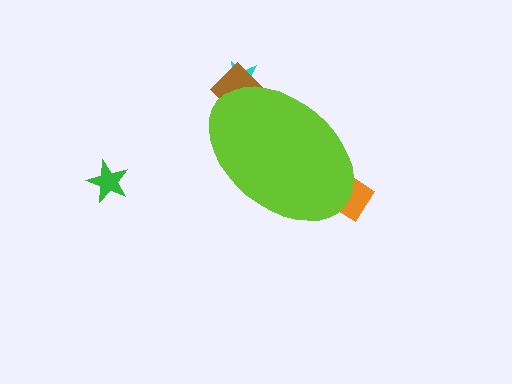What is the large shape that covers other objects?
A lime ellipse.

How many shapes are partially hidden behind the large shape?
3 shapes are partially hidden.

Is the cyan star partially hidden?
Yes, the cyan star is partially hidden behind the lime ellipse.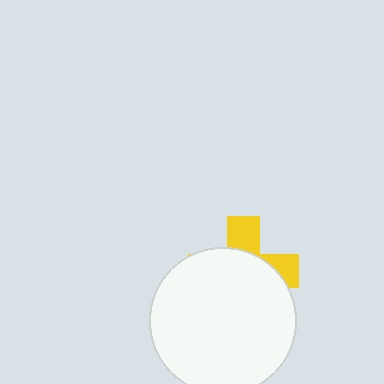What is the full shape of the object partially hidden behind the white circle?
The partially hidden object is a yellow cross.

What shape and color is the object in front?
The object in front is a white circle.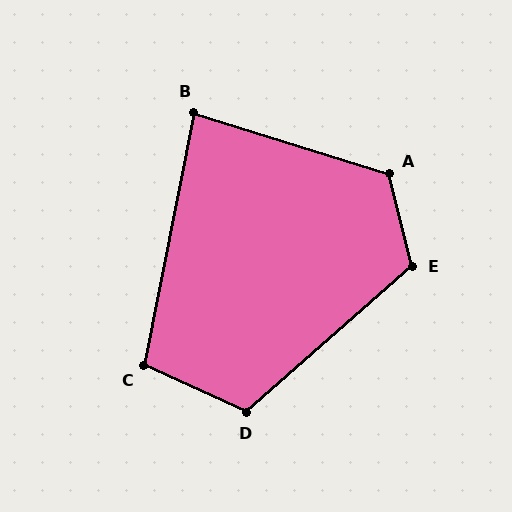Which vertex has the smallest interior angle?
B, at approximately 84 degrees.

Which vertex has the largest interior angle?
A, at approximately 121 degrees.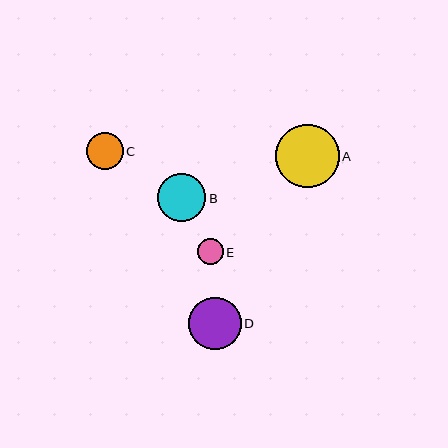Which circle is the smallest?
Circle E is the smallest with a size of approximately 26 pixels.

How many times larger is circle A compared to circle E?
Circle A is approximately 2.4 times the size of circle E.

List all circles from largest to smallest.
From largest to smallest: A, D, B, C, E.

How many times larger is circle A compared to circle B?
Circle A is approximately 1.3 times the size of circle B.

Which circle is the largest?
Circle A is the largest with a size of approximately 64 pixels.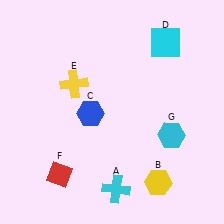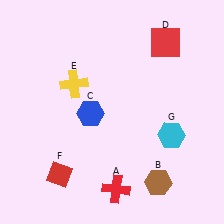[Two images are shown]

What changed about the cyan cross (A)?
In Image 1, A is cyan. In Image 2, it changed to red.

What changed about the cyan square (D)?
In Image 1, D is cyan. In Image 2, it changed to red.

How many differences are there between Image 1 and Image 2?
There are 3 differences between the two images.